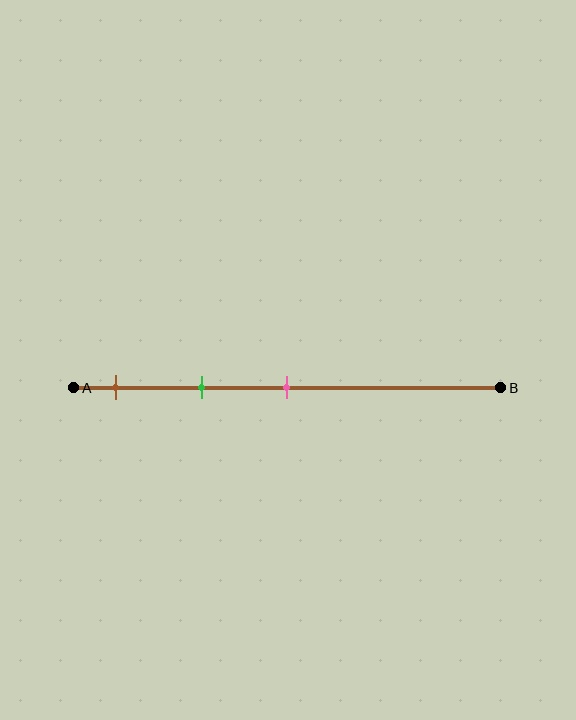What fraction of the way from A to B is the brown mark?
The brown mark is approximately 10% (0.1) of the way from A to B.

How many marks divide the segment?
There are 3 marks dividing the segment.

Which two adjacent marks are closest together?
The brown and green marks are the closest adjacent pair.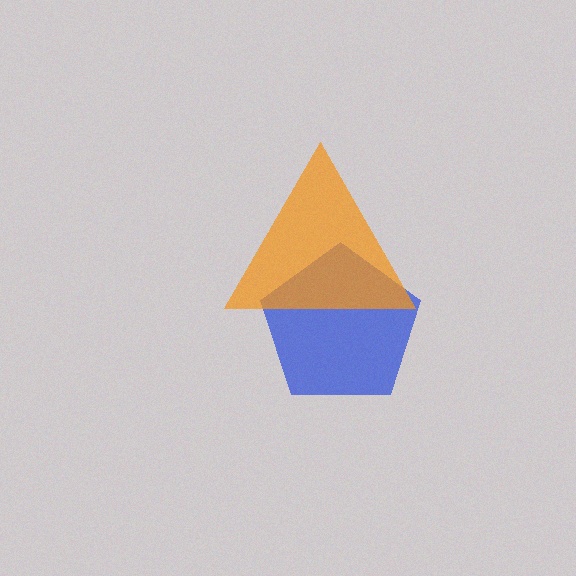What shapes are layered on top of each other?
The layered shapes are: a blue pentagon, an orange triangle.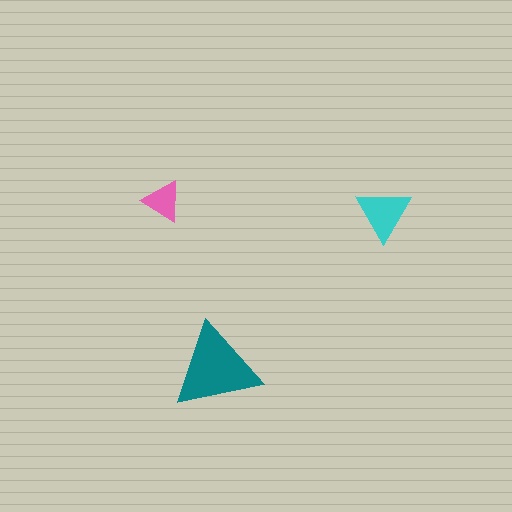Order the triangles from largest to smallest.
the teal one, the cyan one, the pink one.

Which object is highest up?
The pink triangle is topmost.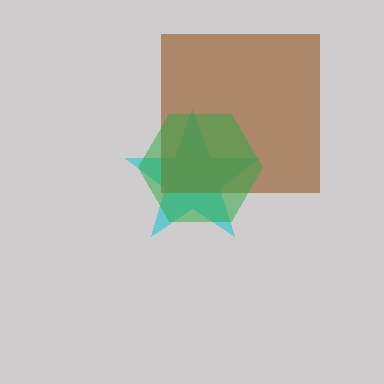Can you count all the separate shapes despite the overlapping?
Yes, there are 3 separate shapes.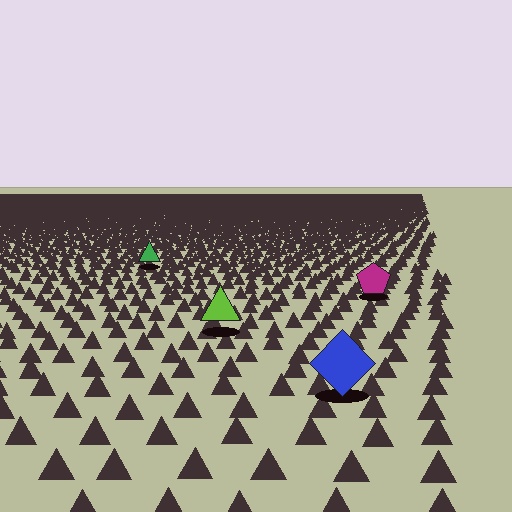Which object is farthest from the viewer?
The green triangle is farthest from the viewer. It appears smaller and the ground texture around it is denser.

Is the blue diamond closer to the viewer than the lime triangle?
Yes. The blue diamond is closer — you can tell from the texture gradient: the ground texture is coarser near it.